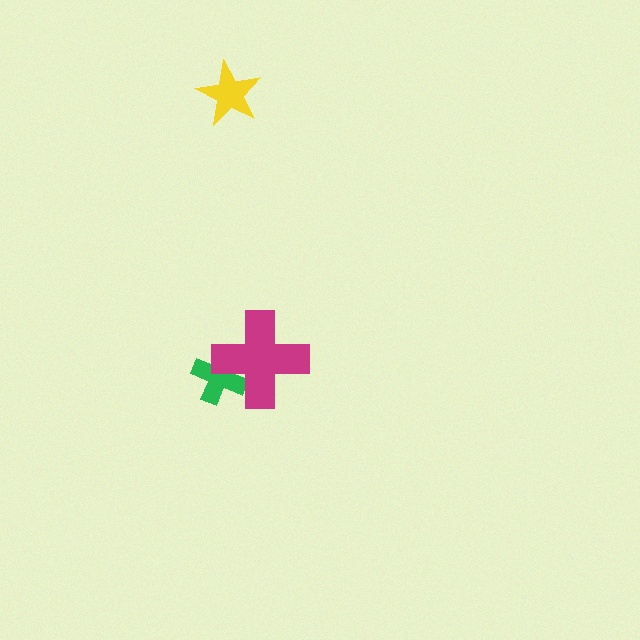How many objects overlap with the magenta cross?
1 object overlaps with the magenta cross.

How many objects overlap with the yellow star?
0 objects overlap with the yellow star.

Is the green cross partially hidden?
Yes, it is partially covered by another shape.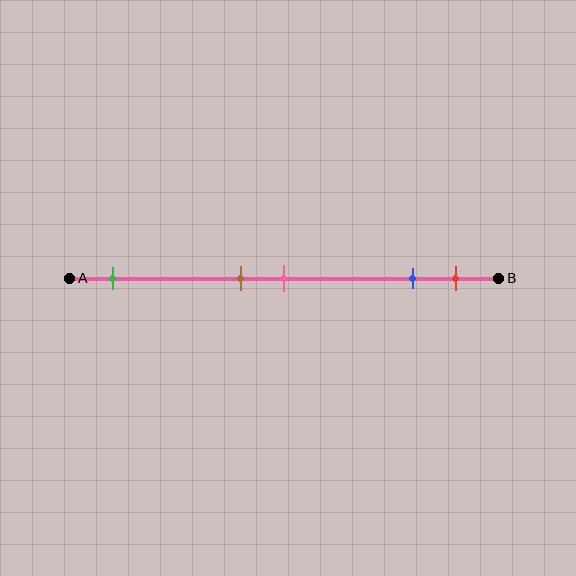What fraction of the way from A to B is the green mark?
The green mark is approximately 10% (0.1) of the way from A to B.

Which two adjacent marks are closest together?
The brown and pink marks are the closest adjacent pair.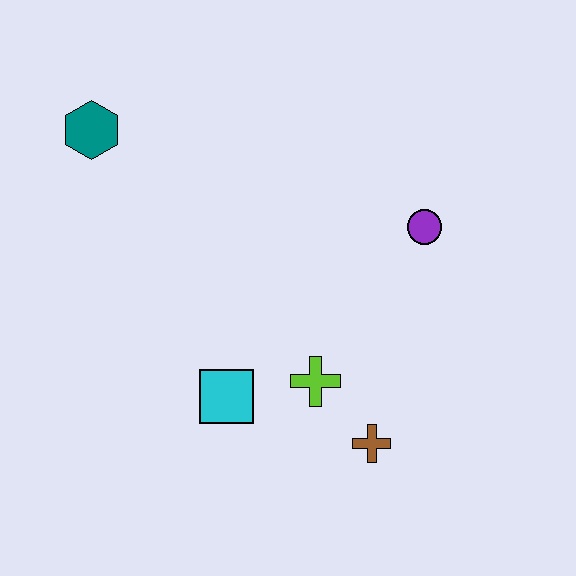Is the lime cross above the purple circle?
No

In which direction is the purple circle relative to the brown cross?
The purple circle is above the brown cross.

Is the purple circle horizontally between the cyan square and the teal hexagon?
No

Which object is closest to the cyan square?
The lime cross is closest to the cyan square.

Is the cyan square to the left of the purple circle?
Yes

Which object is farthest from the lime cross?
The teal hexagon is farthest from the lime cross.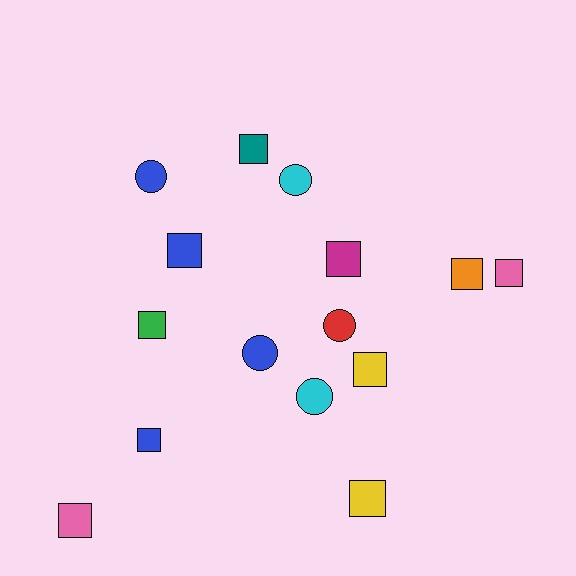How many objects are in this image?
There are 15 objects.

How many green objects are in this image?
There is 1 green object.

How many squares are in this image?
There are 10 squares.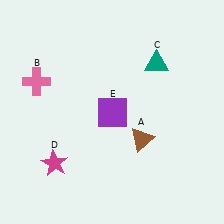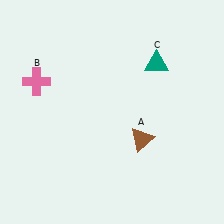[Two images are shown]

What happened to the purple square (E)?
The purple square (E) was removed in Image 2. It was in the bottom-right area of Image 1.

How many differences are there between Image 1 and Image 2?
There are 2 differences between the two images.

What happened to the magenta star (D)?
The magenta star (D) was removed in Image 2. It was in the bottom-left area of Image 1.